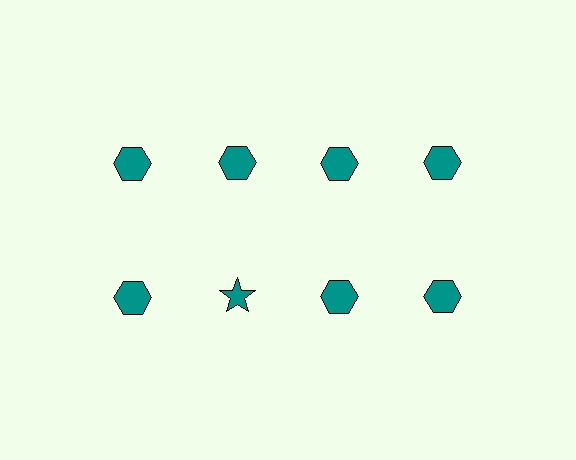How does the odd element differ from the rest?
It has a different shape: star instead of hexagon.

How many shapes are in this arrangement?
There are 8 shapes arranged in a grid pattern.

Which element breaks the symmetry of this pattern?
The teal star in the second row, second from left column breaks the symmetry. All other shapes are teal hexagons.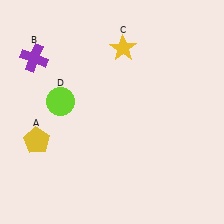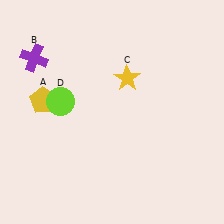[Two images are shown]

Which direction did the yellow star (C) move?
The yellow star (C) moved down.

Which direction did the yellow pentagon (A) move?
The yellow pentagon (A) moved up.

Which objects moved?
The objects that moved are: the yellow pentagon (A), the yellow star (C).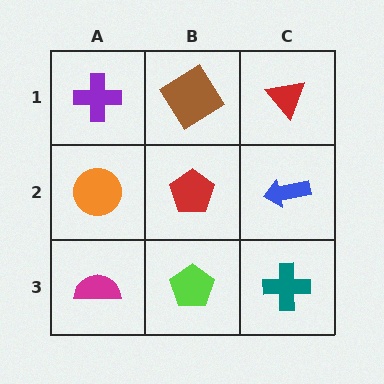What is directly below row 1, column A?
An orange circle.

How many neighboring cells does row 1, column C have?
2.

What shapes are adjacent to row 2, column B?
A brown diamond (row 1, column B), a lime pentagon (row 3, column B), an orange circle (row 2, column A), a blue arrow (row 2, column C).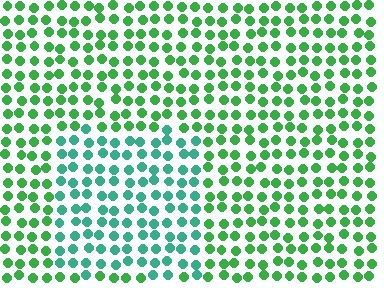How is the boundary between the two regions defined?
The boundary is defined purely by a slight shift in hue (about 36 degrees). Spacing, size, and orientation are identical on both sides.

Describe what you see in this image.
The image is filled with small green elements in a uniform arrangement. A rectangle-shaped region is visible where the elements are tinted to a slightly different hue, forming a subtle color boundary.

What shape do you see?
I see a rectangle.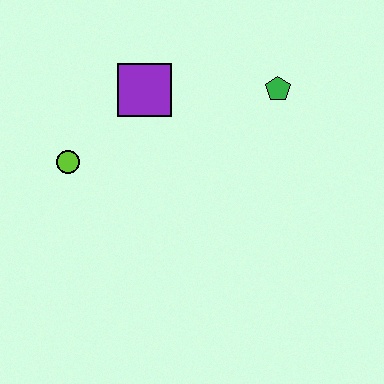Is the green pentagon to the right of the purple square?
Yes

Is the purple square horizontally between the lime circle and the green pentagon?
Yes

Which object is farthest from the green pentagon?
The lime circle is farthest from the green pentagon.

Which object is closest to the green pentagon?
The purple square is closest to the green pentagon.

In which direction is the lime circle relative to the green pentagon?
The lime circle is to the left of the green pentagon.